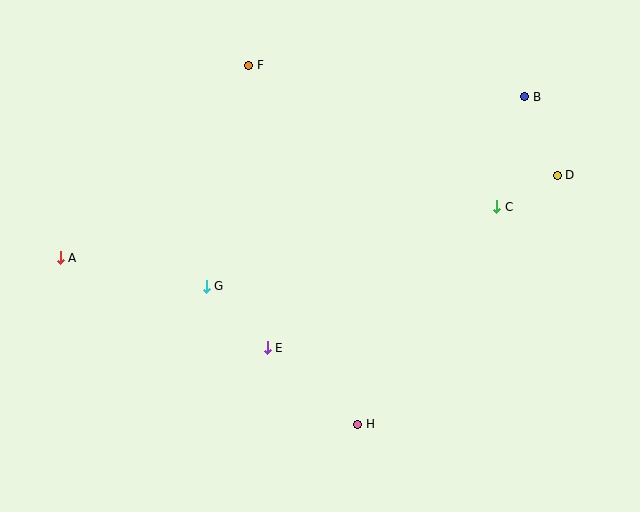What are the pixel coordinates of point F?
Point F is at (249, 65).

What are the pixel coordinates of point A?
Point A is at (60, 258).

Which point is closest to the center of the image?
Point E at (267, 348) is closest to the center.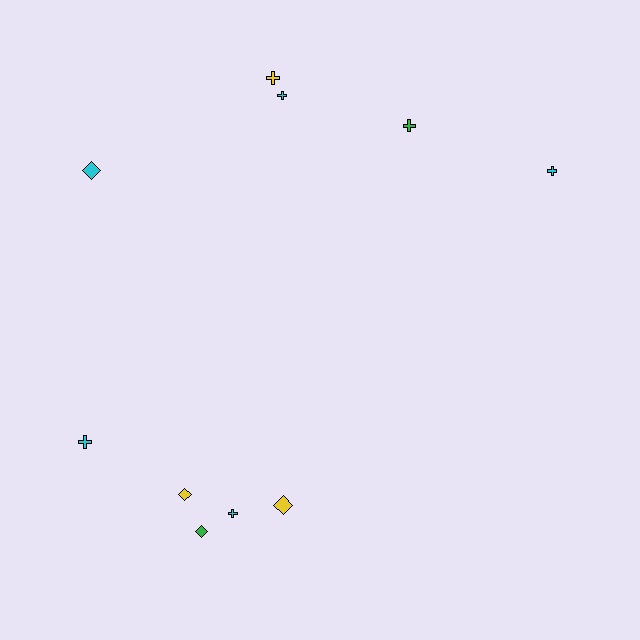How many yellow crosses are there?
There is 1 yellow cross.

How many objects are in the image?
There are 10 objects.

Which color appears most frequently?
Cyan, with 5 objects.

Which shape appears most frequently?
Cross, with 6 objects.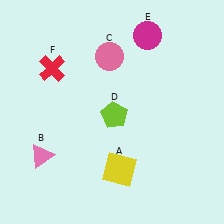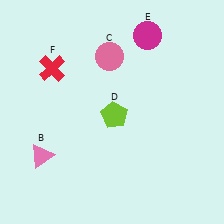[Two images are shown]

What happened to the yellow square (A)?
The yellow square (A) was removed in Image 2. It was in the bottom-right area of Image 1.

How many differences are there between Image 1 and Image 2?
There is 1 difference between the two images.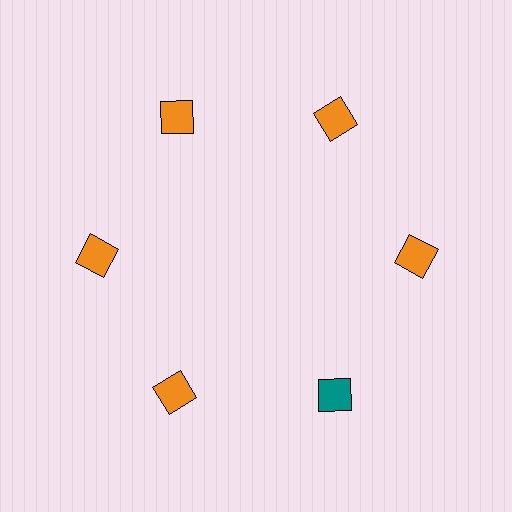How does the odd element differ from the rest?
It has a different color: teal instead of orange.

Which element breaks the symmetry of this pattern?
The teal diamond at roughly the 5 o'clock position breaks the symmetry. All other shapes are orange diamonds.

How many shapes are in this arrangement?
There are 6 shapes arranged in a ring pattern.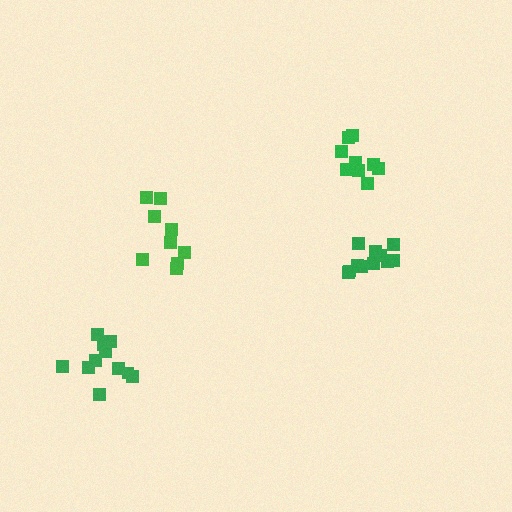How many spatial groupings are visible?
There are 4 spatial groupings.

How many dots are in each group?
Group 1: 11 dots, Group 2: 9 dots, Group 3: 11 dots, Group 4: 9 dots (40 total).